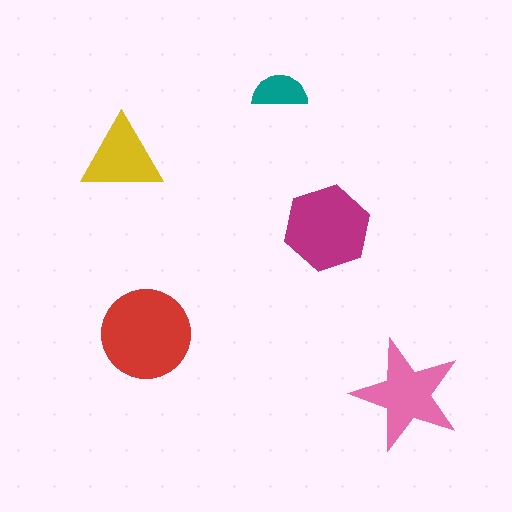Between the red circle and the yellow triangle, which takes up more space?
The red circle.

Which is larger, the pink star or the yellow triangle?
The pink star.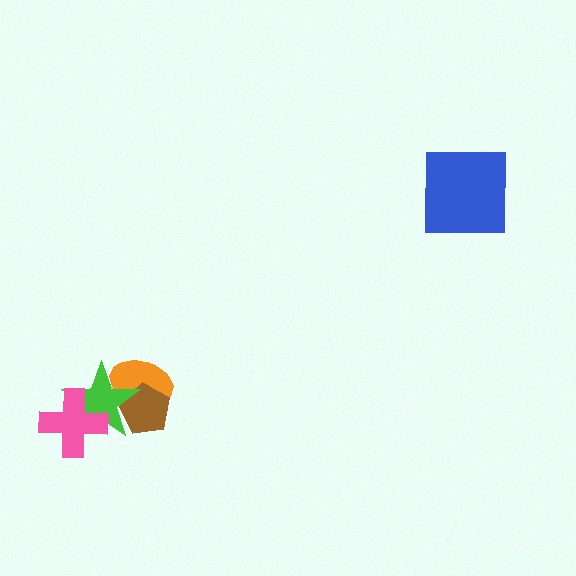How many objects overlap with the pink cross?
1 object overlaps with the pink cross.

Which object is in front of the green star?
The pink cross is in front of the green star.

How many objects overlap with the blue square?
0 objects overlap with the blue square.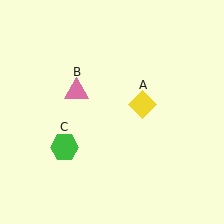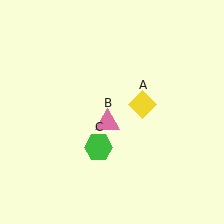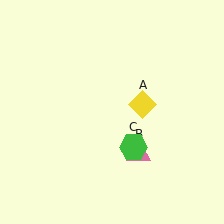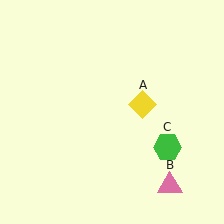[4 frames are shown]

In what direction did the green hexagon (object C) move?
The green hexagon (object C) moved right.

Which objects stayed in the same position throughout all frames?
Yellow diamond (object A) remained stationary.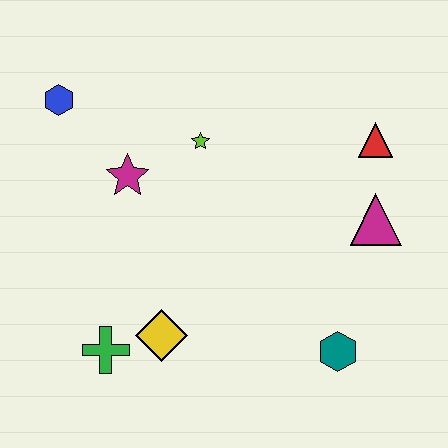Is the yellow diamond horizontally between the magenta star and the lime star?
Yes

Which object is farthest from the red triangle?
The green cross is farthest from the red triangle.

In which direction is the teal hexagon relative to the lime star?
The teal hexagon is below the lime star.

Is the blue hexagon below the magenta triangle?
No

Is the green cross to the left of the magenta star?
Yes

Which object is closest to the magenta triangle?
The red triangle is closest to the magenta triangle.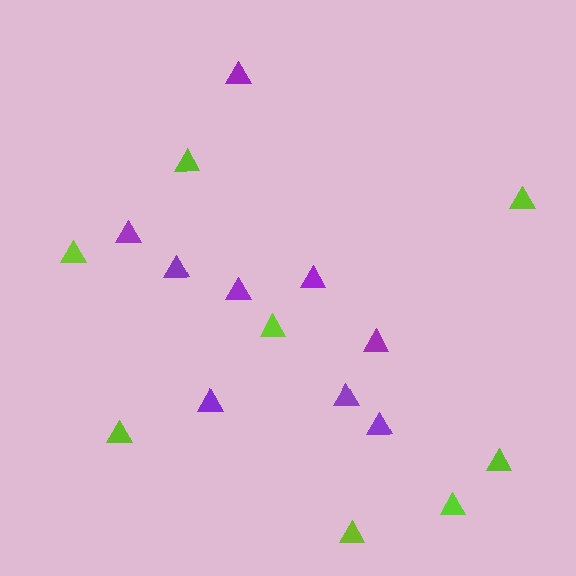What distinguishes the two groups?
There are 2 groups: one group of purple triangles (9) and one group of lime triangles (8).